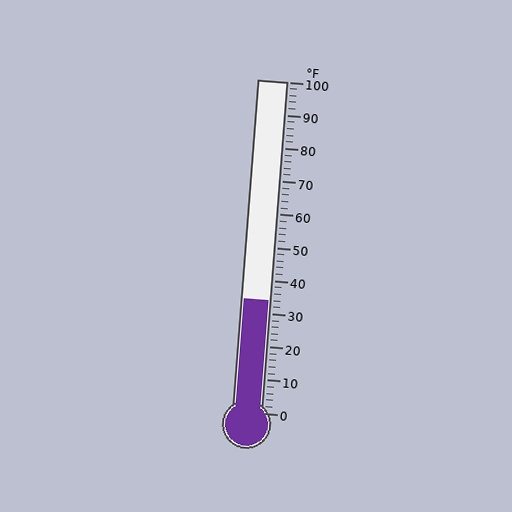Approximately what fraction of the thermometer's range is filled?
The thermometer is filled to approximately 35% of its range.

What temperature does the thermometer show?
The thermometer shows approximately 34°F.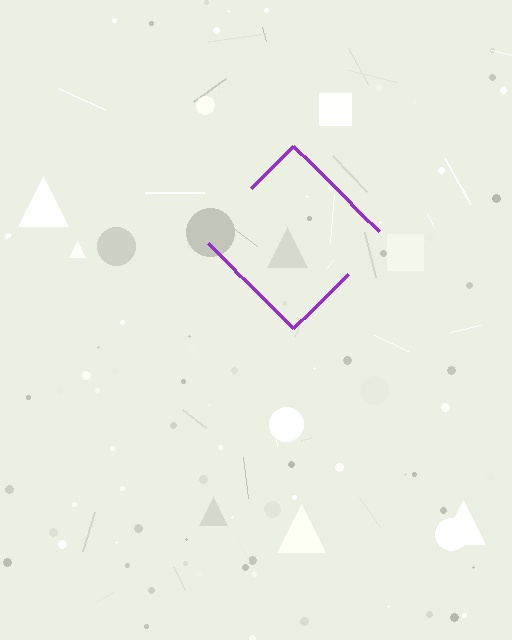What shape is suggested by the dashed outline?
The dashed outline suggests a diamond.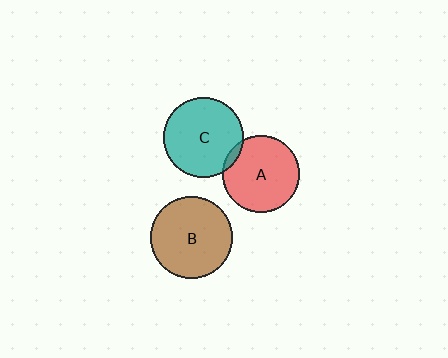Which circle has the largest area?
Circle B (brown).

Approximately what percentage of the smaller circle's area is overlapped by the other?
Approximately 5%.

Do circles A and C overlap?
Yes.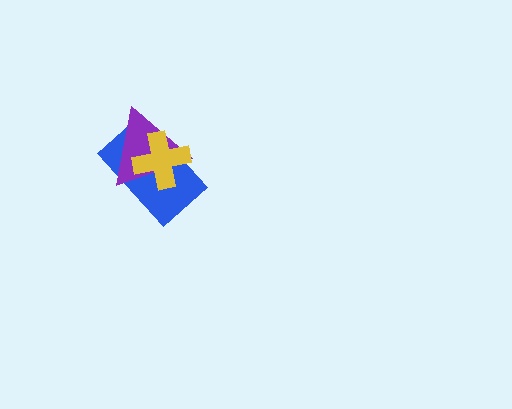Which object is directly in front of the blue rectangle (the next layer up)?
The purple triangle is directly in front of the blue rectangle.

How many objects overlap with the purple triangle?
2 objects overlap with the purple triangle.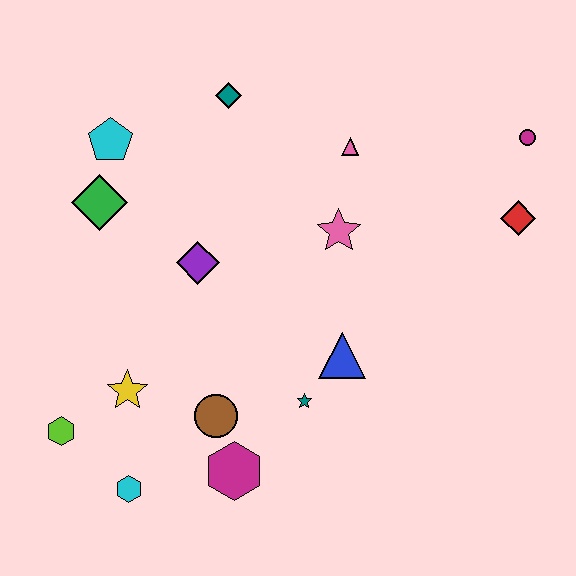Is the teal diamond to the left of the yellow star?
No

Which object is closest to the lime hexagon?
The yellow star is closest to the lime hexagon.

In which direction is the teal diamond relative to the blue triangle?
The teal diamond is above the blue triangle.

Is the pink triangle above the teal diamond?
No